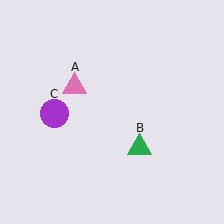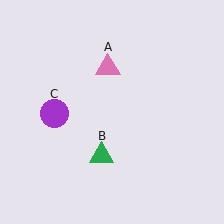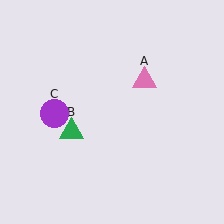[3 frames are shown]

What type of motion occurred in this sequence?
The pink triangle (object A), green triangle (object B) rotated clockwise around the center of the scene.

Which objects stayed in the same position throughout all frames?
Purple circle (object C) remained stationary.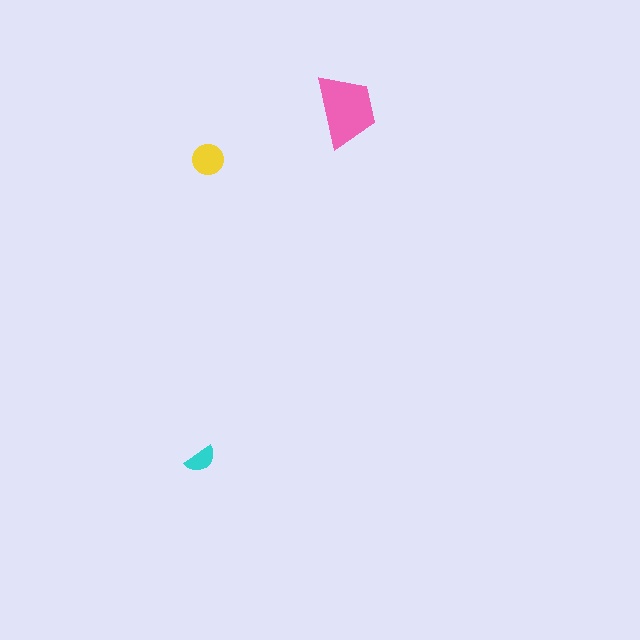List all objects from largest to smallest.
The pink trapezoid, the yellow circle, the cyan semicircle.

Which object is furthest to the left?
The cyan semicircle is leftmost.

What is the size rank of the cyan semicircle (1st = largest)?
3rd.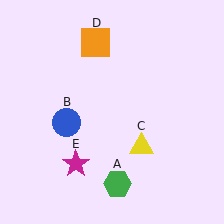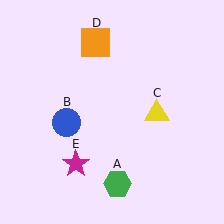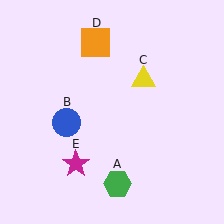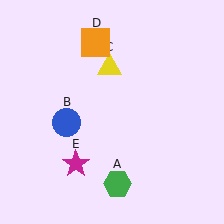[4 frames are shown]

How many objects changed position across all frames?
1 object changed position: yellow triangle (object C).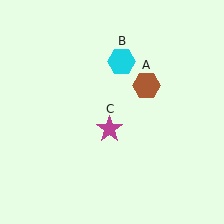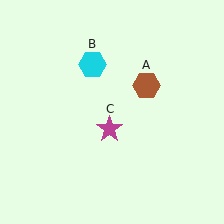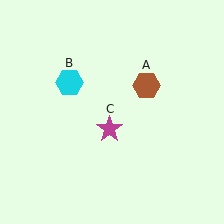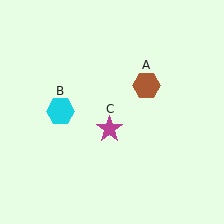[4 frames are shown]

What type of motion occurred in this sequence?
The cyan hexagon (object B) rotated counterclockwise around the center of the scene.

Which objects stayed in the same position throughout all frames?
Brown hexagon (object A) and magenta star (object C) remained stationary.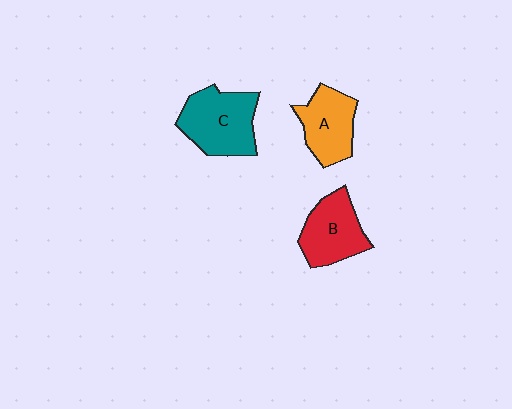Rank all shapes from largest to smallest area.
From largest to smallest: C (teal), B (red), A (orange).